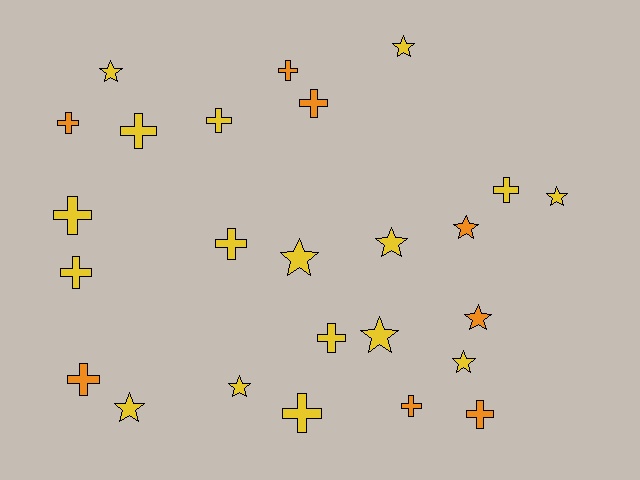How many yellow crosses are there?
There are 8 yellow crosses.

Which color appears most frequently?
Yellow, with 17 objects.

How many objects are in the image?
There are 25 objects.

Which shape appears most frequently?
Cross, with 14 objects.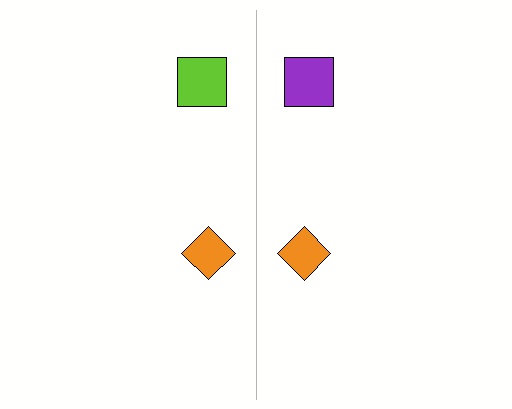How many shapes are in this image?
There are 4 shapes in this image.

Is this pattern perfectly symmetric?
No, the pattern is not perfectly symmetric. The purple square on the right side breaks the symmetry — its mirror counterpart is lime.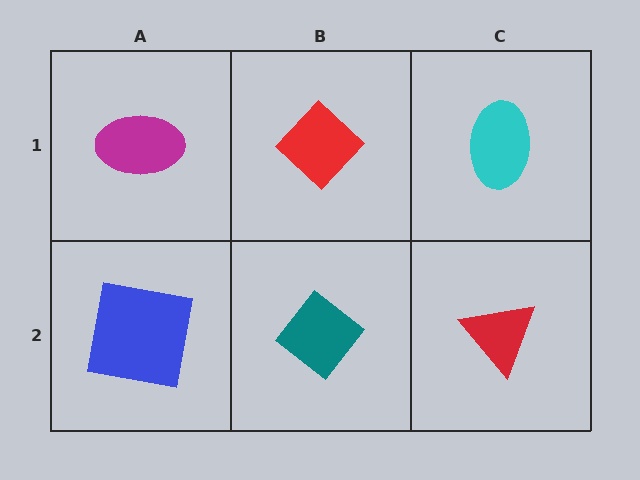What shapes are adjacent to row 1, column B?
A teal diamond (row 2, column B), a magenta ellipse (row 1, column A), a cyan ellipse (row 1, column C).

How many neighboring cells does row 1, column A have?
2.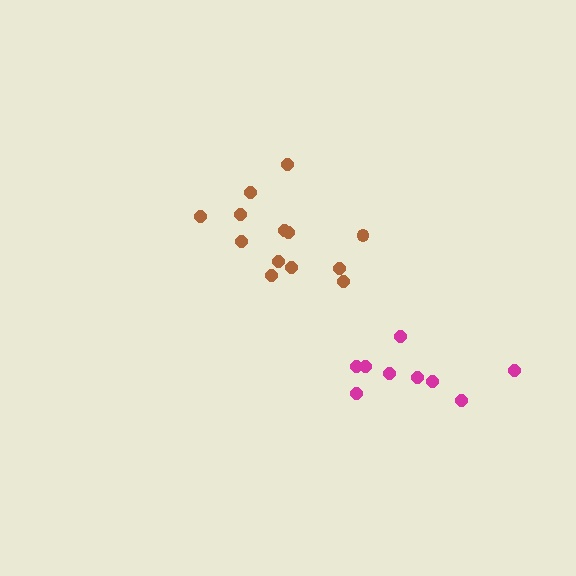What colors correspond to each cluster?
The clusters are colored: magenta, brown.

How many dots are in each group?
Group 1: 9 dots, Group 2: 13 dots (22 total).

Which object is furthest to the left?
The brown cluster is leftmost.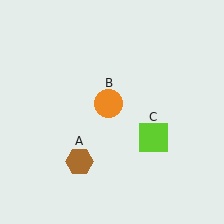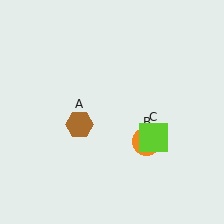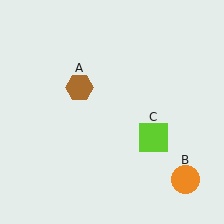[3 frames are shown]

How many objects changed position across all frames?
2 objects changed position: brown hexagon (object A), orange circle (object B).